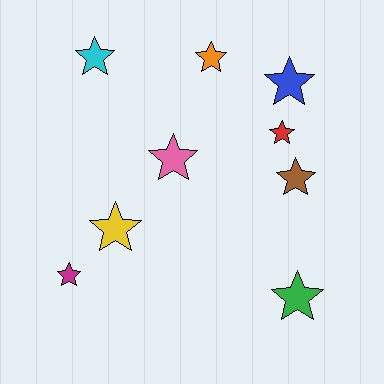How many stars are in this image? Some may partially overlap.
There are 9 stars.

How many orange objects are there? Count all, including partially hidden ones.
There is 1 orange object.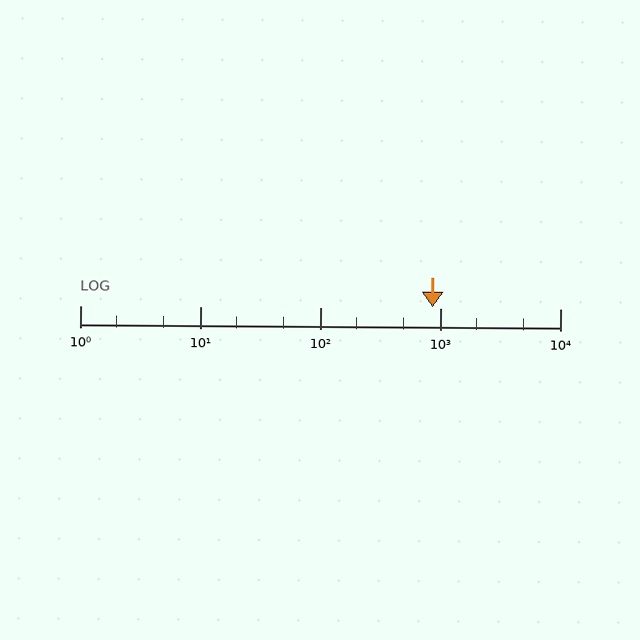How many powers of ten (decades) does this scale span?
The scale spans 4 decades, from 1 to 10000.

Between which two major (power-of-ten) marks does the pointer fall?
The pointer is between 100 and 1000.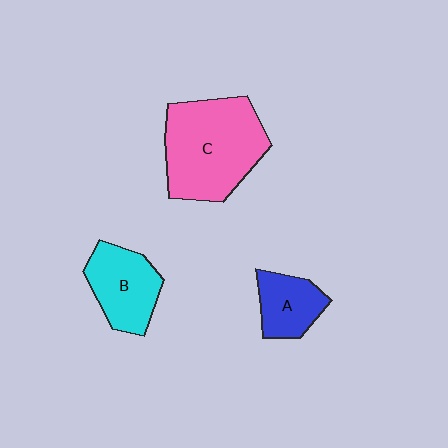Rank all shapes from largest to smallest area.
From largest to smallest: C (pink), B (cyan), A (blue).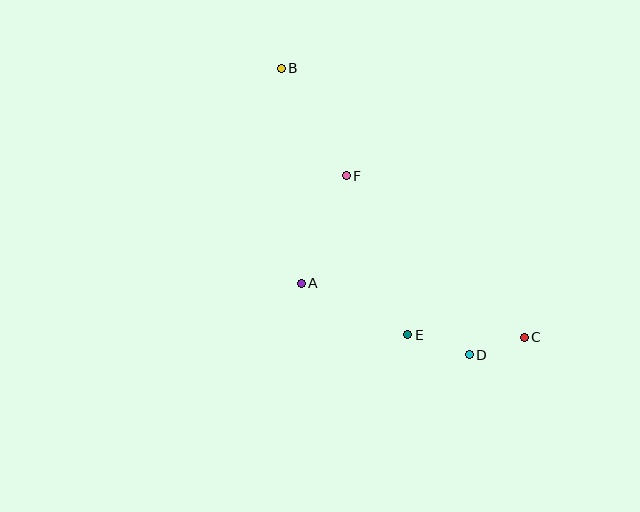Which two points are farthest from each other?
Points B and C are farthest from each other.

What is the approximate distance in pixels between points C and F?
The distance between C and F is approximately 240 pixels.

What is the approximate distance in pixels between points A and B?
The distance between A and B is approximately 216 pixels.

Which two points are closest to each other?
Points C and D are closest to each other.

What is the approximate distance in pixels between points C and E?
The distance between C and E is approximately 117 pixels.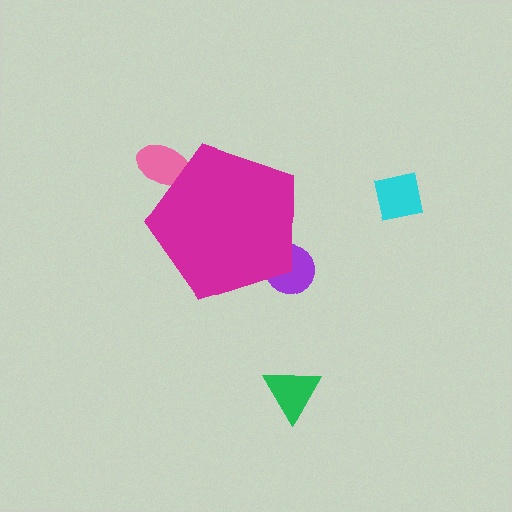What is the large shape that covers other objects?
A magenta pentagon.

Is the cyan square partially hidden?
No, the cyan square is fully visible.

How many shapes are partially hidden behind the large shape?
2 shapes are partially hidden.